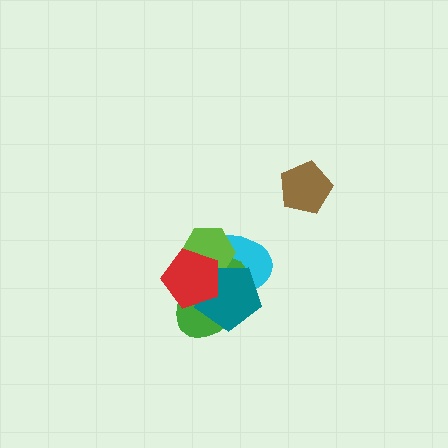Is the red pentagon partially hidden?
No, no other shape covers it.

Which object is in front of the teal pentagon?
The red pentagon is in front of the teal pentagon.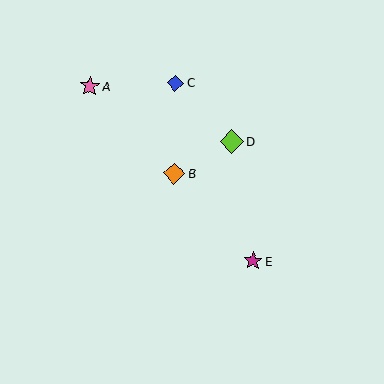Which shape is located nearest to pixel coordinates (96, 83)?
The pink star (labeled A) at (90, 86) is nearest to that location.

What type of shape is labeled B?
Shape B is an orange diamond.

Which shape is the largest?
The lime diamond (labeled D) is the largest.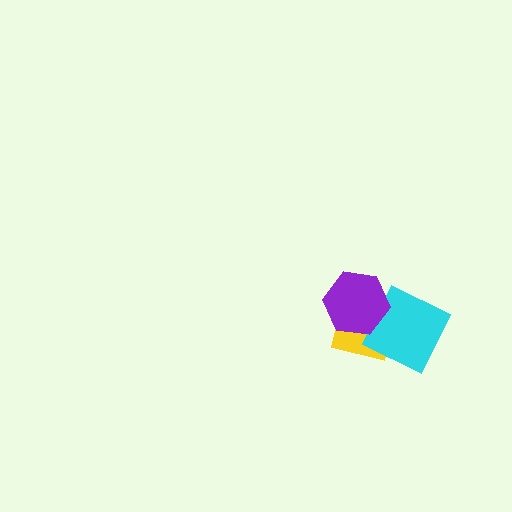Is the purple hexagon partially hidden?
No, no other shape covers it.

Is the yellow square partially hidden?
Yes, it is partially covered by another shape.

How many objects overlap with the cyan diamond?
2 objects overlap with the cyan diamond.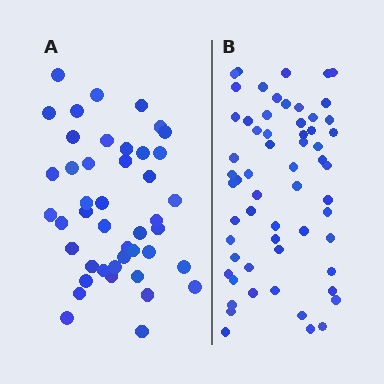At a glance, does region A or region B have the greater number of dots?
Region B (the right region) has more dots.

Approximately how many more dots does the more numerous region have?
Region B has approximately 15 more dots than region A.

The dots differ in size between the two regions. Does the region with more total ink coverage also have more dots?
No. Region A has more total ink coverage because its dots are larger, but region B actually contains more individual dots. Total area can be misleading — the number of items is what matters here.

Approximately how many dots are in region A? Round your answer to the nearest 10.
About 40 dots. (The exact count is 44, which rounds to 40.)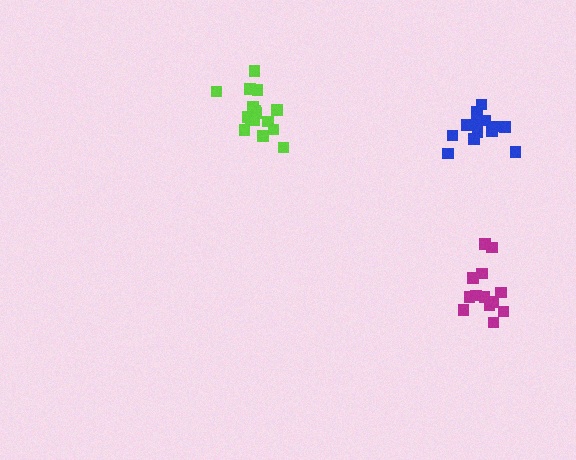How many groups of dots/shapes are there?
There are 3 groups.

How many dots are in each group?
Group 1: 16 dots, Group 2: 14 dots, Group 3: 13 dots (43 total).